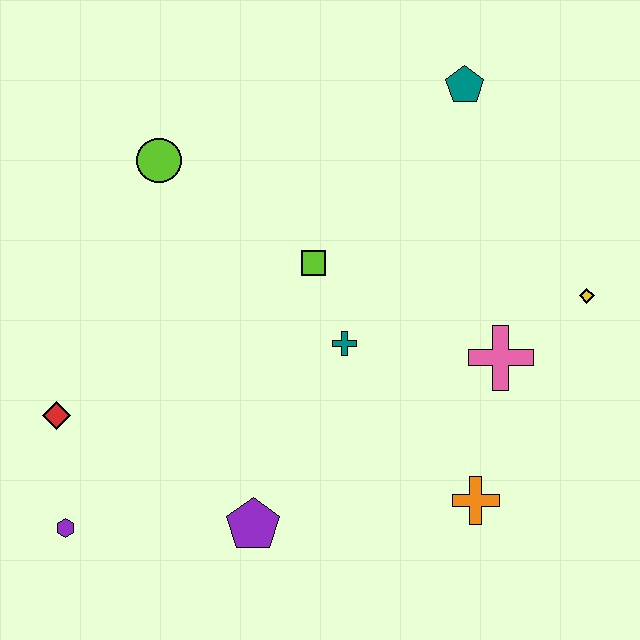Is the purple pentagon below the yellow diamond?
Yes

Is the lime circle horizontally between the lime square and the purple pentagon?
No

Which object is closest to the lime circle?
The lime square is closest to the lime circle.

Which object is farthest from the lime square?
The purple hexagon is farthest from the lime square.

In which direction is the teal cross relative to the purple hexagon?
The teal cross is to the right of the purple hexagon.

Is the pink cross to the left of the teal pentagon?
No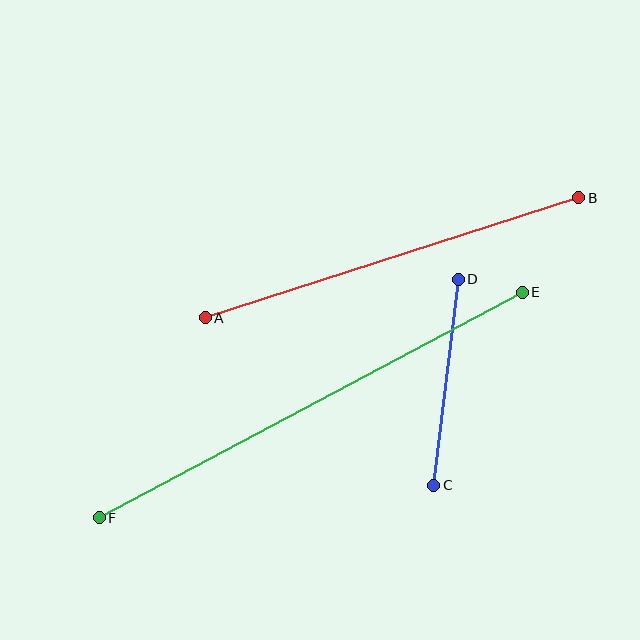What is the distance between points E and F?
The distance is approximately 479 pixels.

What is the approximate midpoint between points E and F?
The midpoint is at approximately (311, 405) pixels.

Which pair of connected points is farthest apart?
Points E and F are farthest apart.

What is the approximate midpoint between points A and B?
The midpoint is at approximately (392, 258) pixels.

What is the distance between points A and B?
The distance is approximately 392 pixels.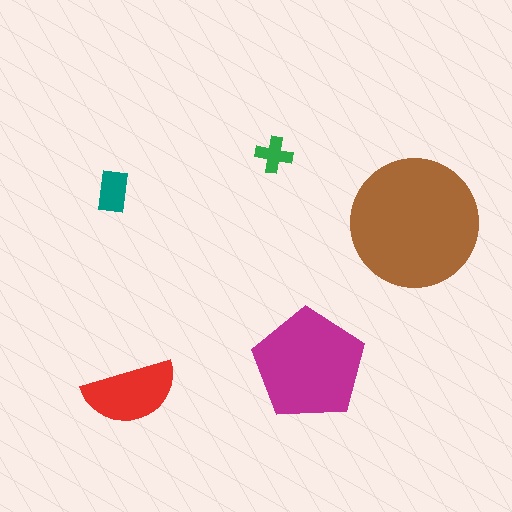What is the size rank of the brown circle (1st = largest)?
1st.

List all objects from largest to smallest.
The brown circle, the magenta pentagon, the red semicircle, the teal rectangle, the green cross.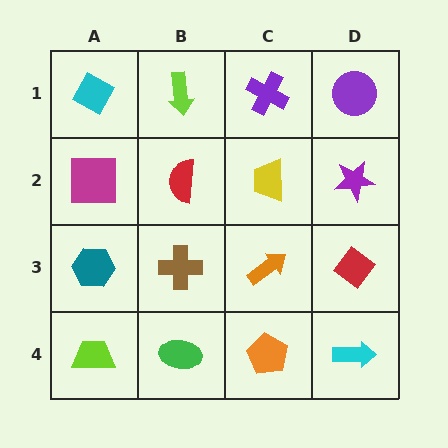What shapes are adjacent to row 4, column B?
A brown cross (row 3, column B), a lime trapezoid (row 4, column A), an orange pentagon (row 4, column C).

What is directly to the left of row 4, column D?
An orange pentagon.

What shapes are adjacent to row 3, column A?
A magenta square (row 2, column A), a lime trapezoid (row 4, column A), a brown cross (row 3, column B).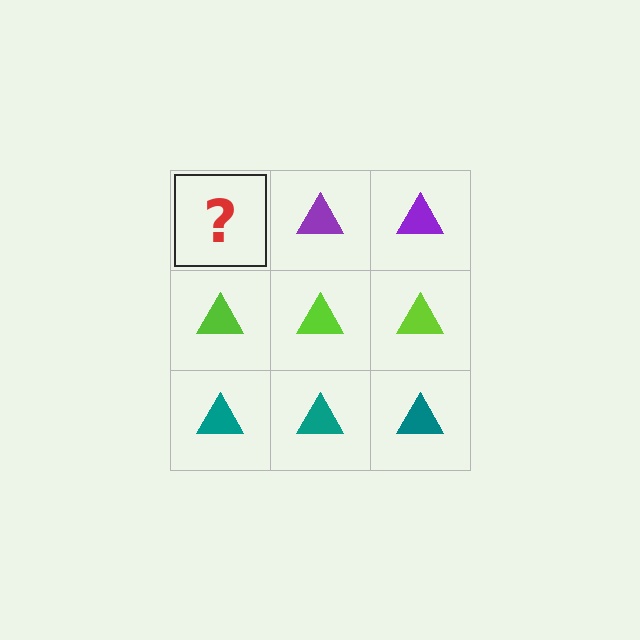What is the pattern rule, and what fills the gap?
The rule is that each row has a consistent color. The gap should be filled with a purple triangle.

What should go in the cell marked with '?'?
The missing cell should contain a purple triangle.